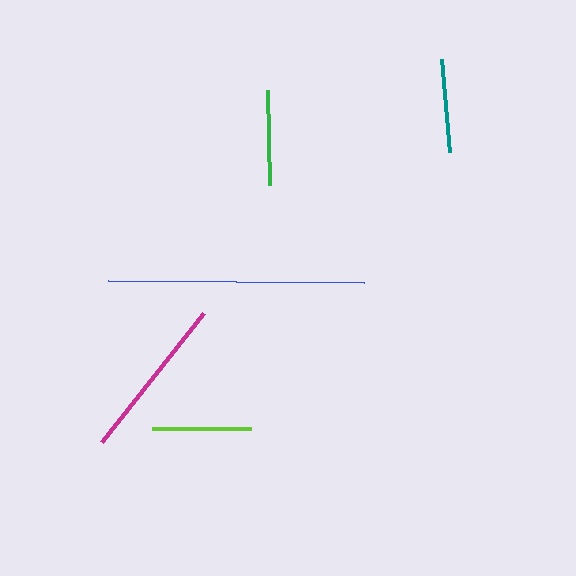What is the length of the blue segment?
The blue segment is approximately 256 pixels long.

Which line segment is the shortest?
The teal line is the shortest at approximately 93 pixels.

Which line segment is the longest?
The blue line is the longest at approximately 256 pixels.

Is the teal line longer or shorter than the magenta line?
The magenta line is longer than the teal line.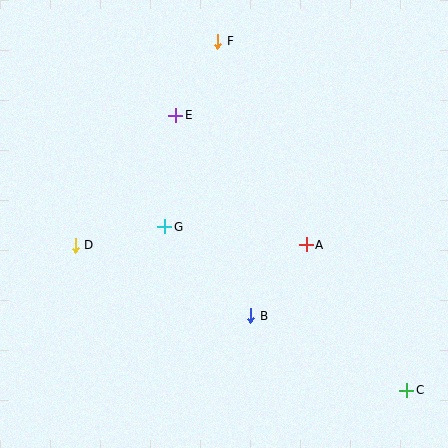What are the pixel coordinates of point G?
Point G is at (165, 227).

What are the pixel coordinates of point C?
Point C is at (407, 390).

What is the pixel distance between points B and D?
The distance between B and D is 189 pixels.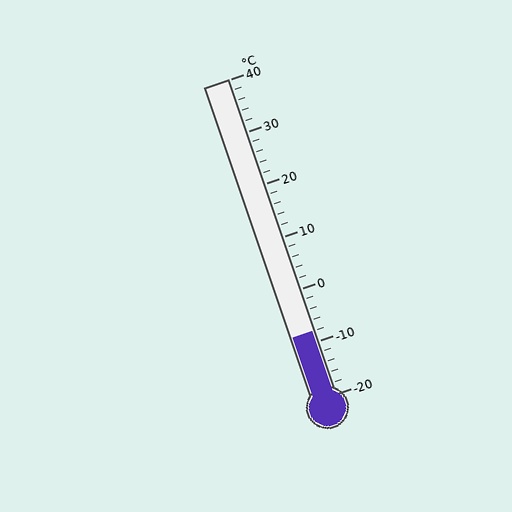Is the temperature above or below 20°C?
The temperature is below 20°C.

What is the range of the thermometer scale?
The thermometer scale ranges from -20°C to 40°C.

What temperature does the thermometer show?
The thermometer shows approximately -8°C.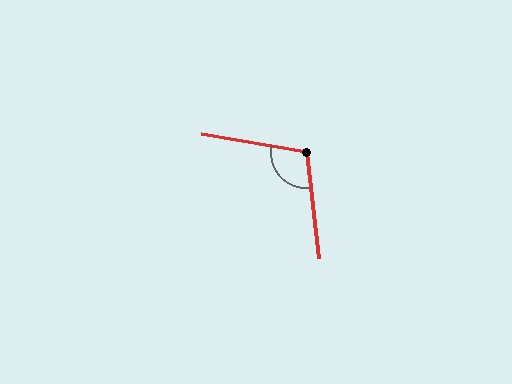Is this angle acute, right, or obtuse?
It is obtuse.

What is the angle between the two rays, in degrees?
Approximately 107 degrees.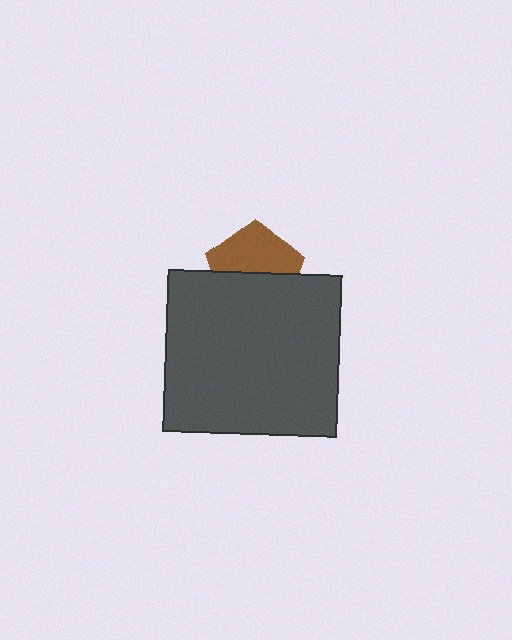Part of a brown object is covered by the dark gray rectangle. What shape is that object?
It is a pentagon.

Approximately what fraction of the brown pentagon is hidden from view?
Roughly 49% of the brown pentagon is hidden behind the dark gray rectangle.